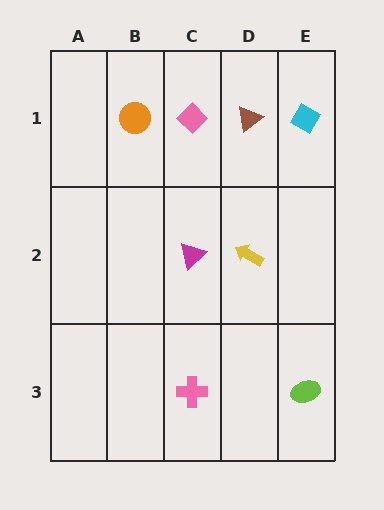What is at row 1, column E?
A cyan diamond.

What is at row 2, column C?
A magenta triangle.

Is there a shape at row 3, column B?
No, that cell is empty.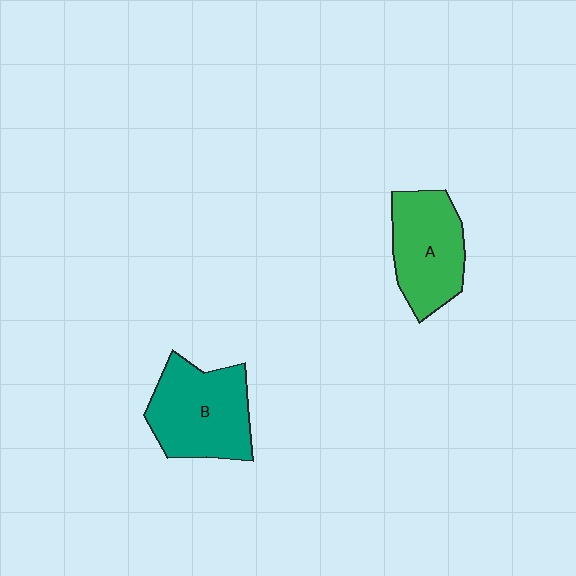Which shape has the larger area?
Shape B (teal).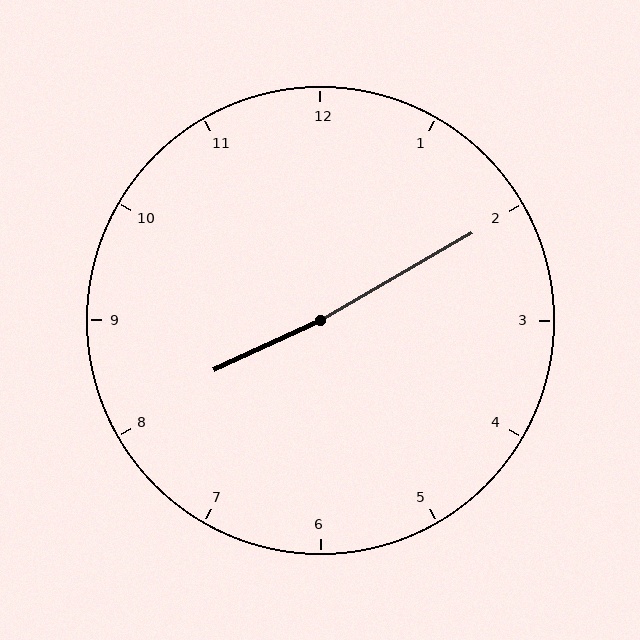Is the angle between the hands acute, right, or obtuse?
It is obtuse.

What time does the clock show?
8:10.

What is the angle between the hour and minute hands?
Approximately 175 degrees.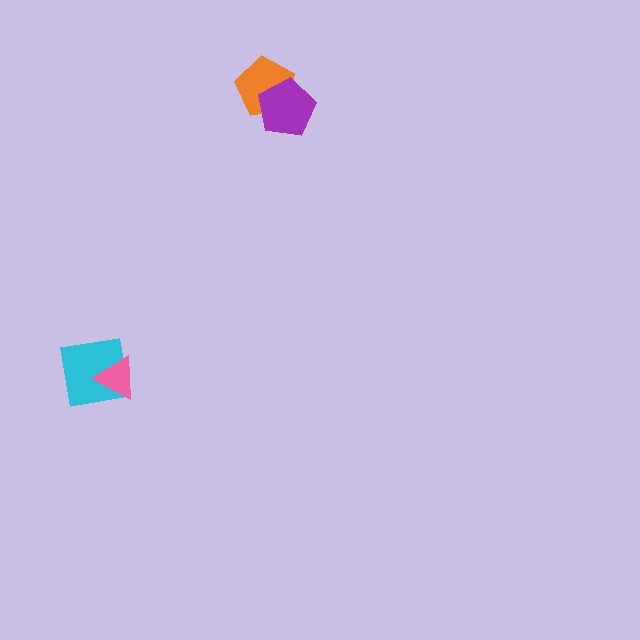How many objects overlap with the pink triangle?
1 object overlaps with the pink triangle.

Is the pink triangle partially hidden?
No, no other shape covers it.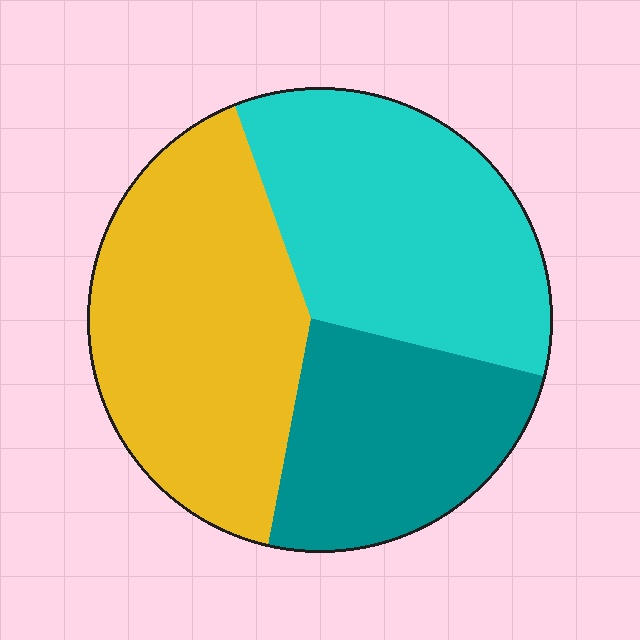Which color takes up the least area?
Teal, at roughly 25%.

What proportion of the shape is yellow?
Yellow covers around 40% of the shape.